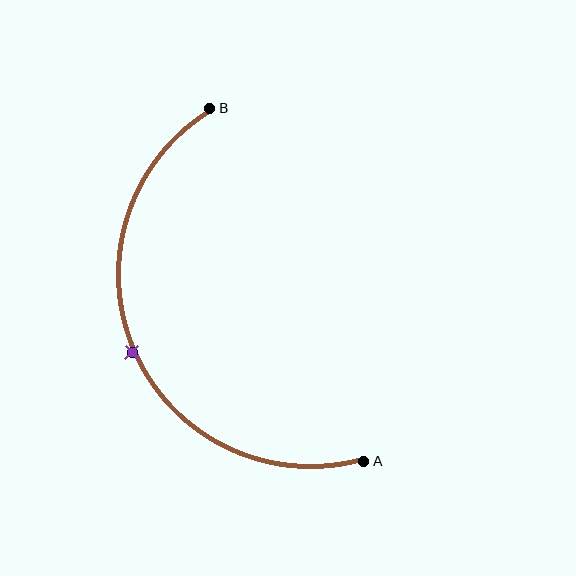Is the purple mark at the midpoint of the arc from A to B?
Yes. The purple mark lies on the arc at equal arc-length from both A and B — it is the arc midpoint.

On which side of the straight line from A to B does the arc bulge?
The arc bulges to the left of the straight line connecting A and B.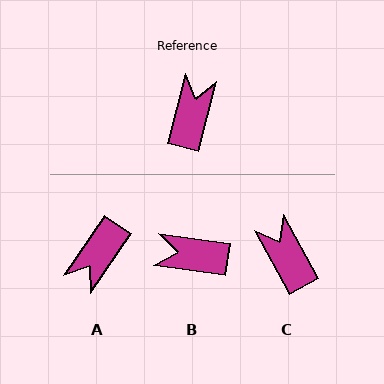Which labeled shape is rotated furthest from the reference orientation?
A, about 160 degrees away.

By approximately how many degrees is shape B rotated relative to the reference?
Approximately 96 degrees counter-clockwise.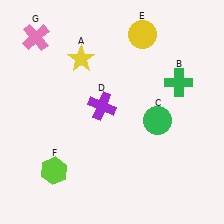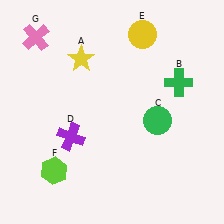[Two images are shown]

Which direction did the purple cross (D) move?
The purple cross (D) moved left.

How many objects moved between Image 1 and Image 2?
1 object moved between the two images.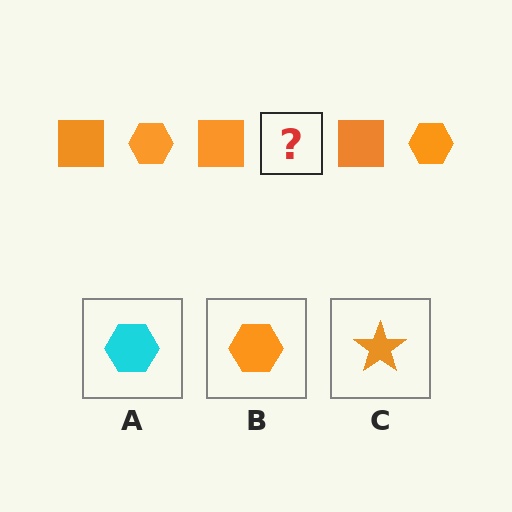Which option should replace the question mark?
Option B.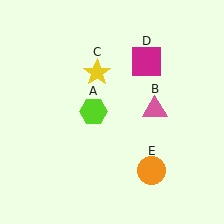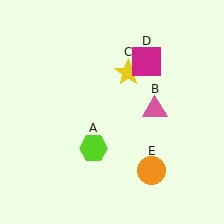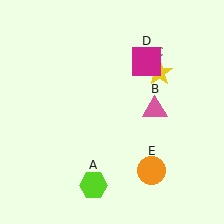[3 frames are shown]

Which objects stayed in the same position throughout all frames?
Pink triangle (object B) and magenta square (object D) and orange circle (object E) remained stationary.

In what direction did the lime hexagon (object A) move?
The lime hexagon (object A) moved down.